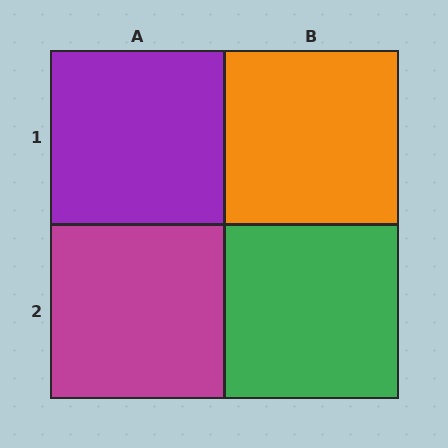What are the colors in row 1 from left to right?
Purple, orange.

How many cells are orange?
1 cell is orange.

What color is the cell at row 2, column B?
Green.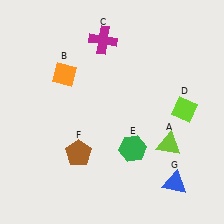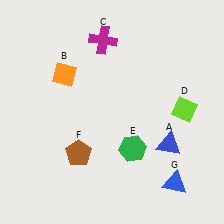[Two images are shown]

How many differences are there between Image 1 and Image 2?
There is 1 difference between the two images.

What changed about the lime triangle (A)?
In Image 1, A is lime. In Image 2, it changed to blue.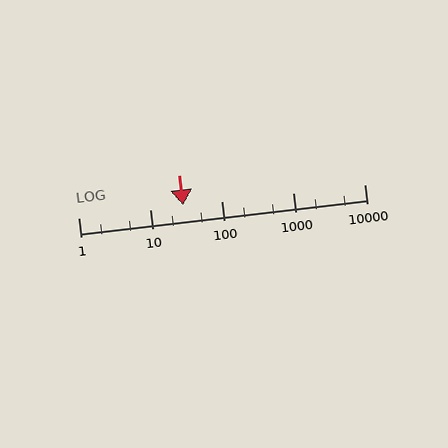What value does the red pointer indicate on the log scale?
The pointer indicates approximately 29.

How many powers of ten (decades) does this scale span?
The scale spans 4 decades, from 1 to 10000.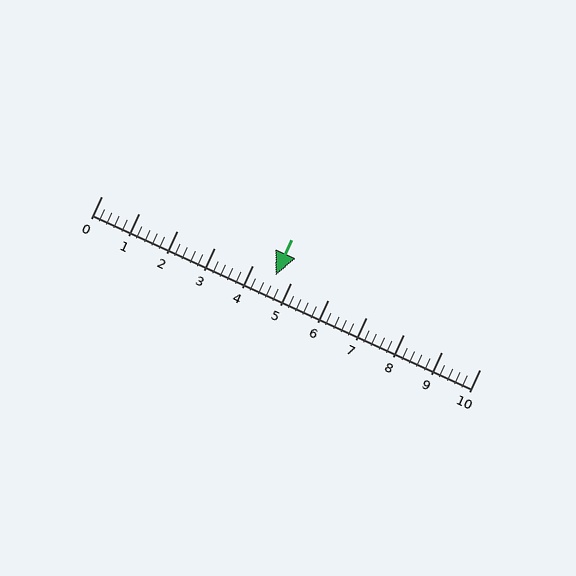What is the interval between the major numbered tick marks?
The major tick marks are spaced 1 units apart.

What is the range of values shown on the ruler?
The ruler shows values from 0 to 10.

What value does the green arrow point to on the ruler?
The green arrow points to approximately 4.6.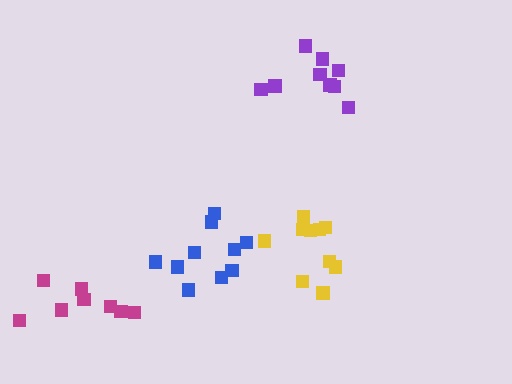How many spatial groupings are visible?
There are 4 spatial groupings.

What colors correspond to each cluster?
The clusters are colored: magenta, purple, blue, yellow.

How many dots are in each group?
Group 1: 8 dots, Group 2: 9 dots, Group 3: 10 dots, Group 4: 10 dots (37 total).